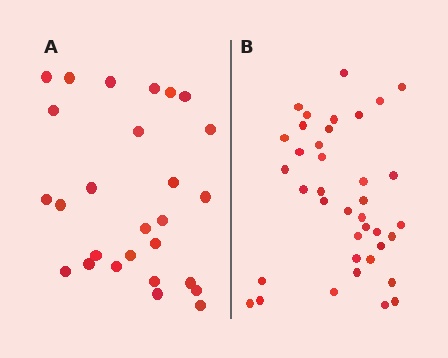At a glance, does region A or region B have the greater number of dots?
Region B (the right region) has more dots.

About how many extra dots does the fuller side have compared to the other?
Region B has roughly 12 or so more dots than region A.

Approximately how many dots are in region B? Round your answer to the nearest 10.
About 40 dots. (The exact count is 38, which rounds to 40.)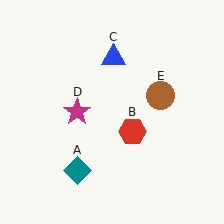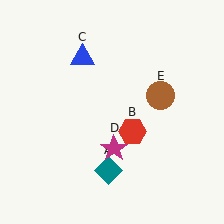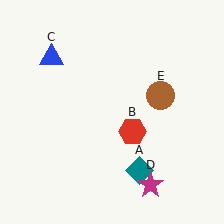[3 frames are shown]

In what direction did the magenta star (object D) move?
The magenta star (object D) moved down and to the right.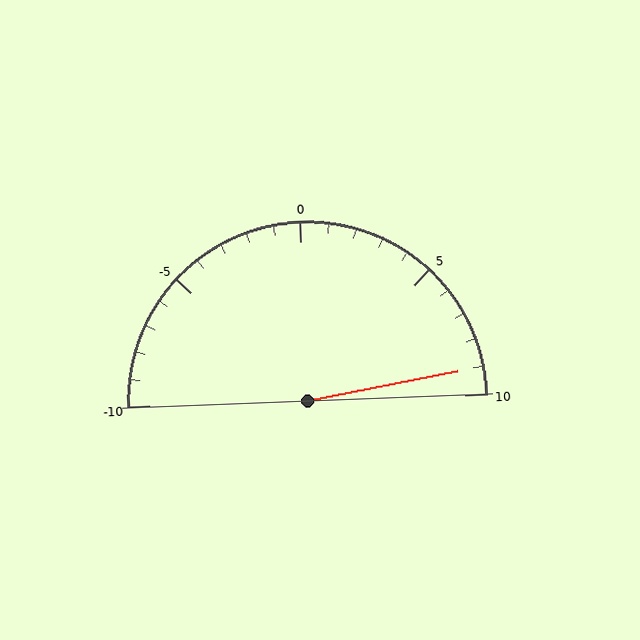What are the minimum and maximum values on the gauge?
The gauge ranges from -10 to 10.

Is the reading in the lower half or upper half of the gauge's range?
The reading is in the upper half of the range (-10 to 10).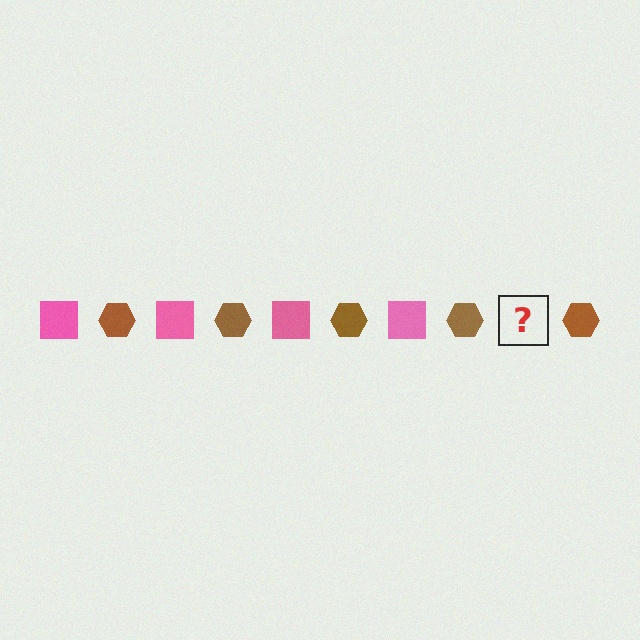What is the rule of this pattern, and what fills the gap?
The rule is that the pattern alternates between pink square and brown hexagon. The gap should be filled with a pink square.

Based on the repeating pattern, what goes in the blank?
The blank should be a pink square.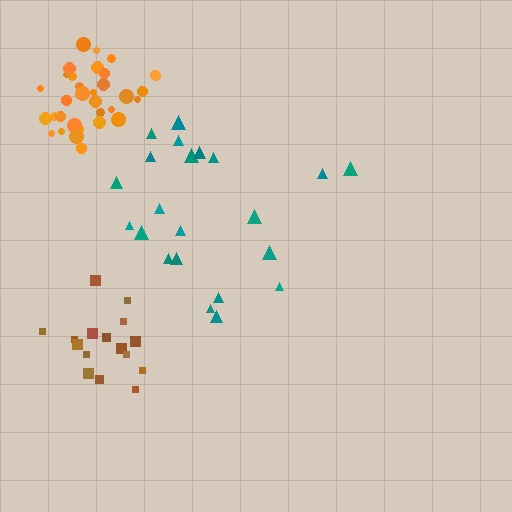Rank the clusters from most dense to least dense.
orange, brown, teal.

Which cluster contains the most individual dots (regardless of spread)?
Orange (33).